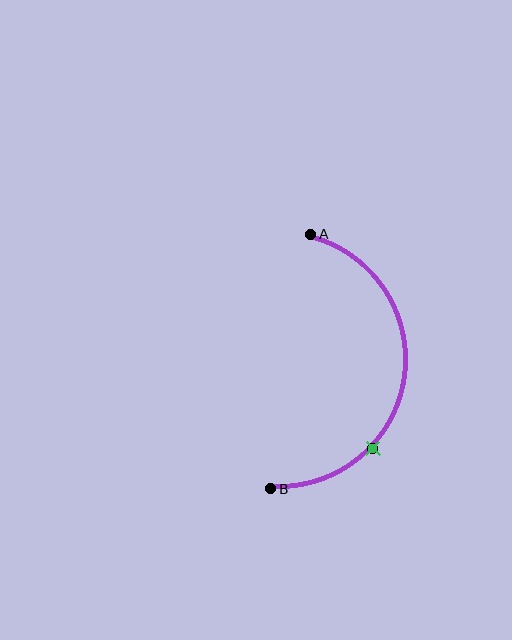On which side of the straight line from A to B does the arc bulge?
The arc bulges to the right of the straight line connecting A and B.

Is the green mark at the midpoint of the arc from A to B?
No. The green mark lies on the arc but is closer to endpoint B. The arc midpoint would be at the point on the curve equidistant along the arc from both A and B.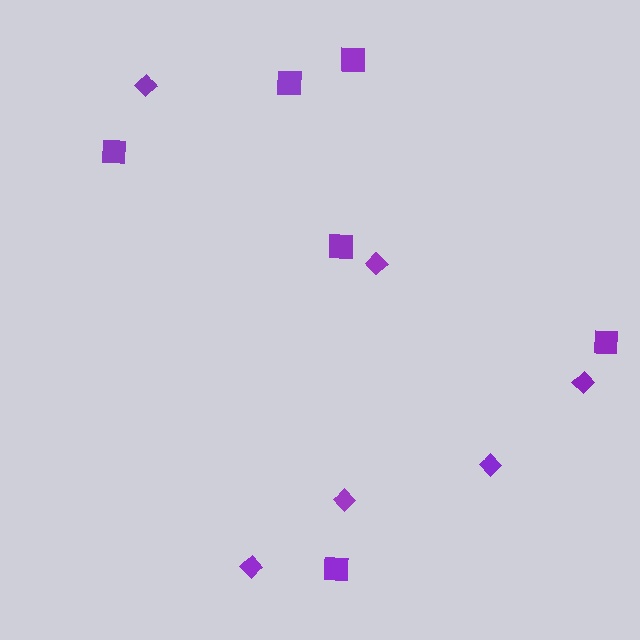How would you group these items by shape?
There are 2 groups: one group of squares (6) and one group of diamonds (6).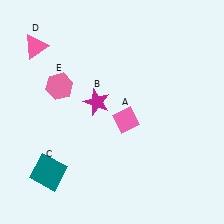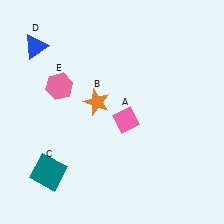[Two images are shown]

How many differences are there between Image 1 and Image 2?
There are 2 differences between the two images.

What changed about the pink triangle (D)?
In Image 1, D is pink. In Image 2, it changed to blue.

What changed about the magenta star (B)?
In Image 1, B is magenta. In Image 2, it changed to orange.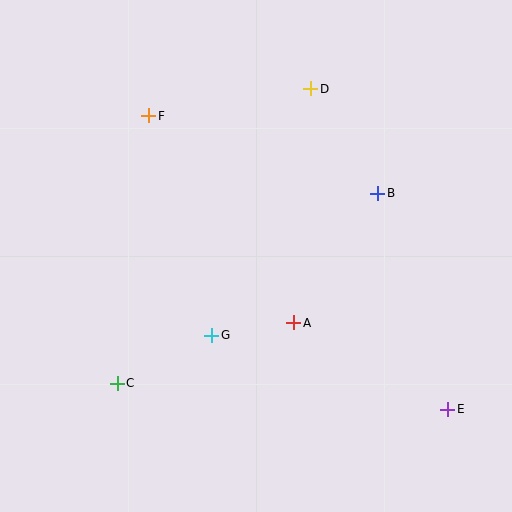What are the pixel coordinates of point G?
Point G is at (212, 335).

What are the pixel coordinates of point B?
Point B is at (378, 193).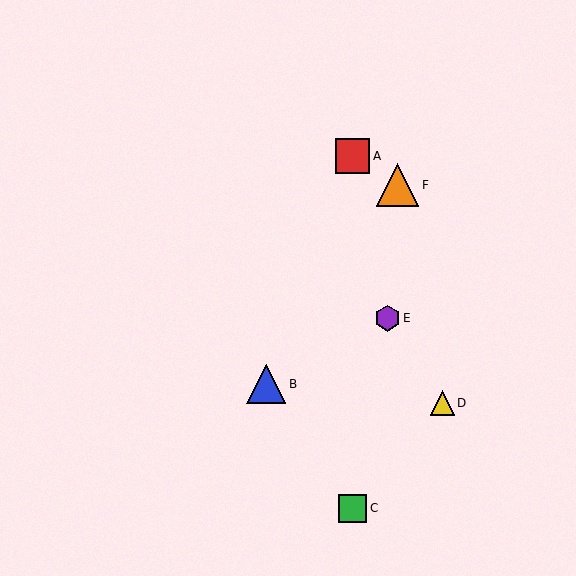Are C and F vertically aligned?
No, C is at x≈353 and F is at x≈398.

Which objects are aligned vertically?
Objects A, C are aligned vertically.